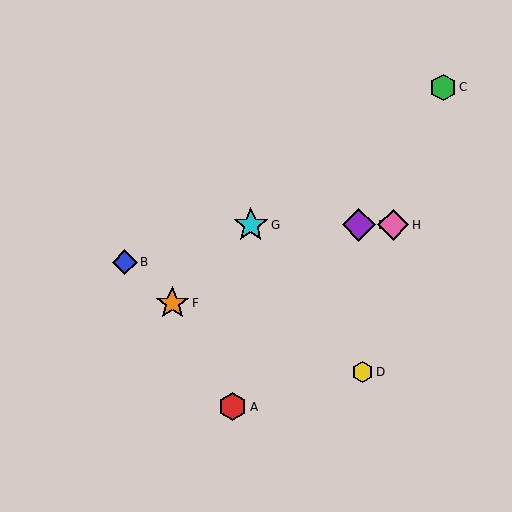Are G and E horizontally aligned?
Yes, both are at y≈225.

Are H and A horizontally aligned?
No, H is at y≈225 and A is at y≈407.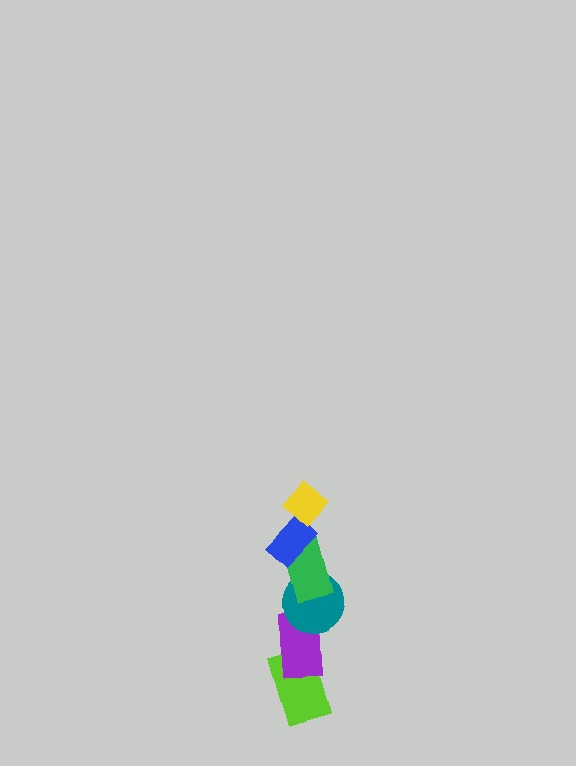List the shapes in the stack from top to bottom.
From top to bottom: the yellow diamond, the blue rectangle, the green rectangle, the teal circle, the purple rectangle, the lime rectangle.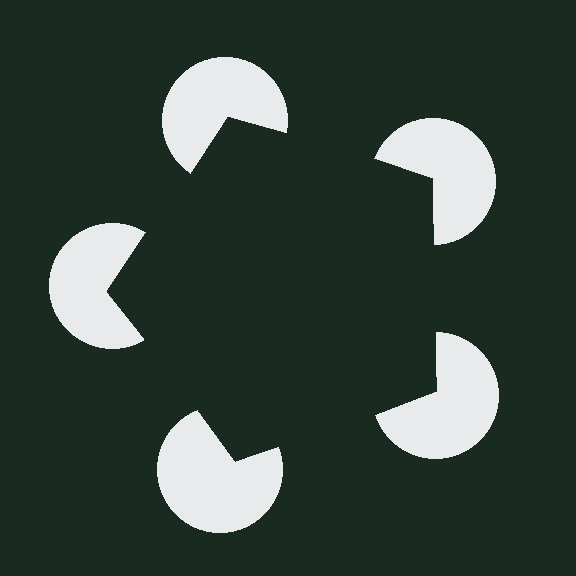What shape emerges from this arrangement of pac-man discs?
An illusory pentagon — its edges are inferred from the aligned wedge cuts in the pac-man discs, not physically drawn.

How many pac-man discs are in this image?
There are 5 — one at each vertex of the illusory pentagon.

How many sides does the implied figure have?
5 sides.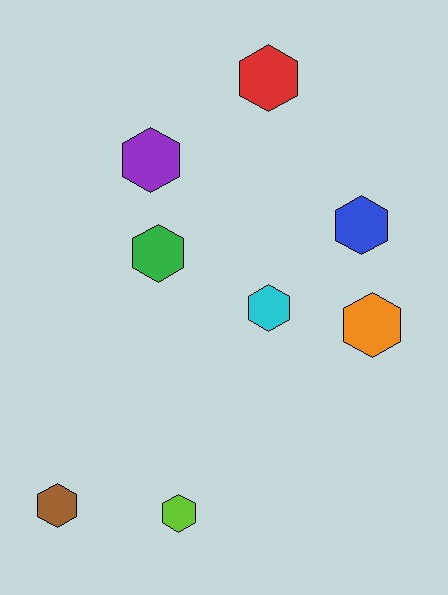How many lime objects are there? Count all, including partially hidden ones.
There is 1 lime object.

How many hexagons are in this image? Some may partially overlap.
There are 8 hexagons.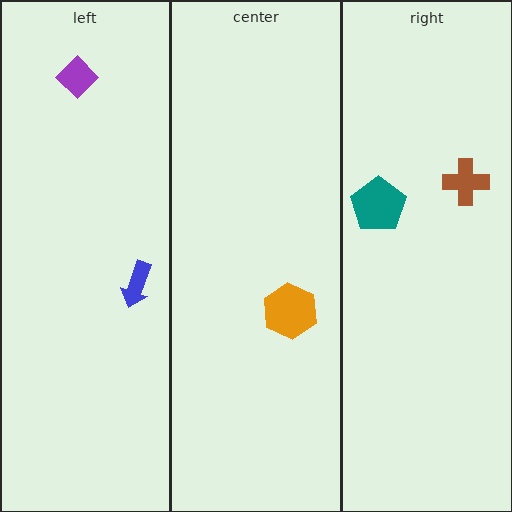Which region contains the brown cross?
The right region.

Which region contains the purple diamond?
The left region.